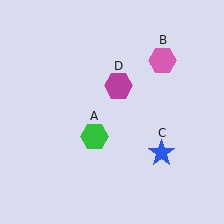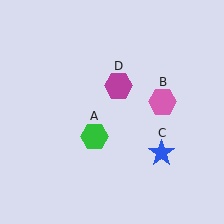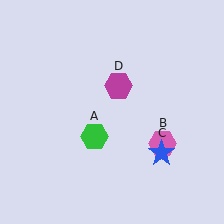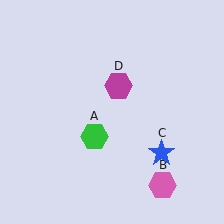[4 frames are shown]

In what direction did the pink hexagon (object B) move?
The pink hexagon (object B) moved down.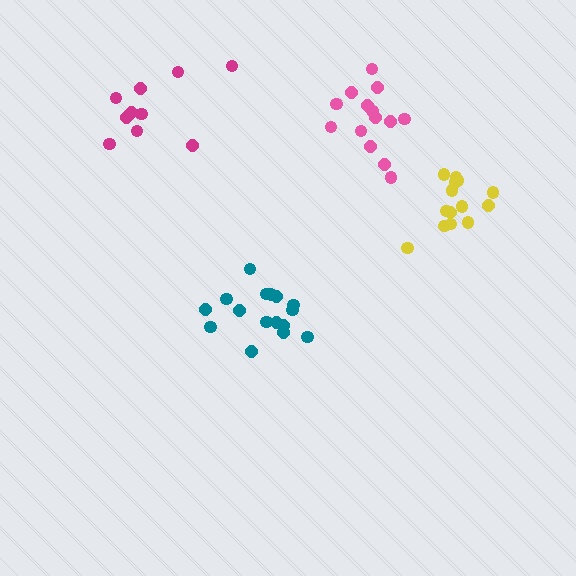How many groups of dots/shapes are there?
There are 4 groups.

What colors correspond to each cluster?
The clusters are colored: magenta, teal, pink, yellow.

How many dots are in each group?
Group 1: 10 dots, Group 2: 16 dots, Group 3: 14 dots, Group 4: 14 dots (54 total).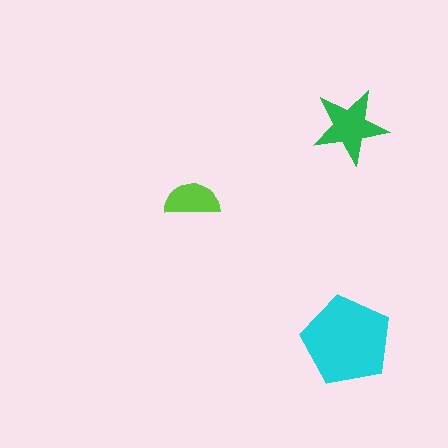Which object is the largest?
The cyan pentagon.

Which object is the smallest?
The lime semicircle.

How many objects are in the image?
There are 3 objects in the image.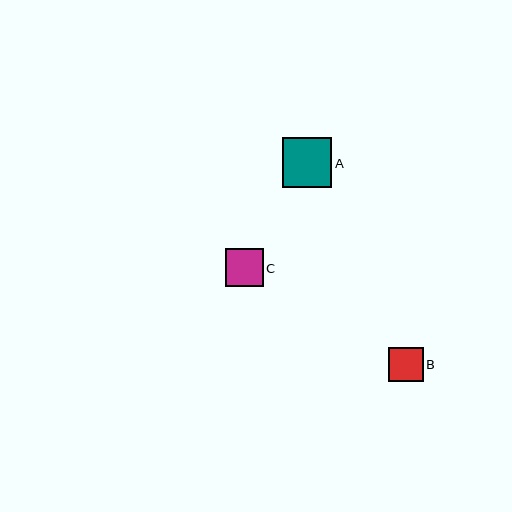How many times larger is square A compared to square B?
Square A is approximately 1.4 times the size of square B.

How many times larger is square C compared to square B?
Square C is approximately 1.1 times the size of square B.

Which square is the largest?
Square A is the largest with a size of approximately 49 pixels.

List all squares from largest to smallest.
From largest to smallest: A, C, B.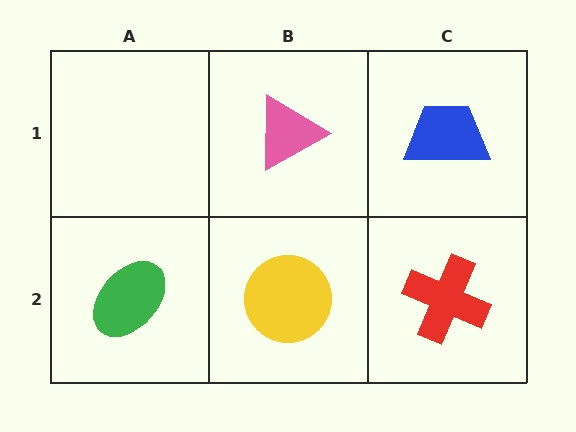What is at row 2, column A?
A green ellipse.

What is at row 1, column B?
A pink triangle.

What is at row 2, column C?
A red cross.